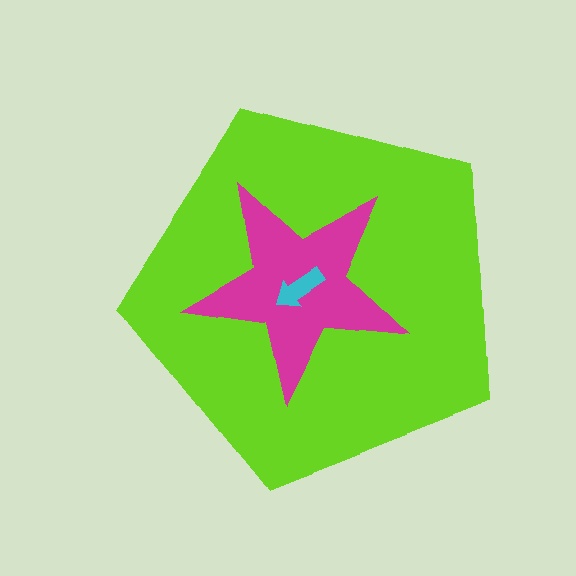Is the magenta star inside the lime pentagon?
Yes.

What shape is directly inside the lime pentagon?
The magenta star.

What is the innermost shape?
The cyan arrow.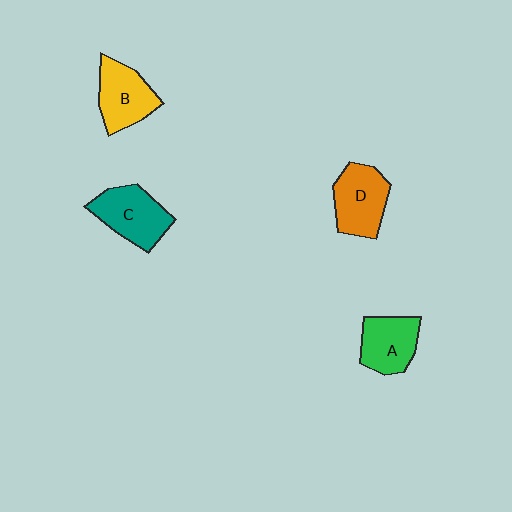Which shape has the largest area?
Shape C (teal).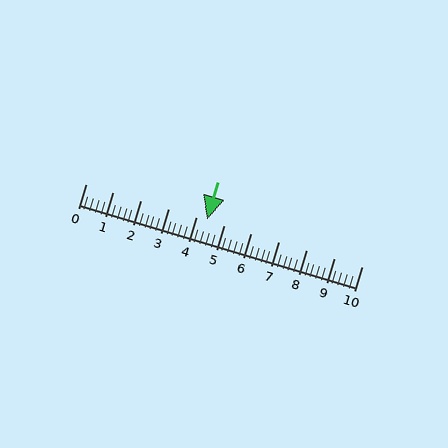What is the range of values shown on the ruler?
The ruler shows values from 0 to 10.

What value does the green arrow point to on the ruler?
The green arrow points to approximately 4.4.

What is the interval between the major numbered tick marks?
The major tick marks are spaced 1 units apart.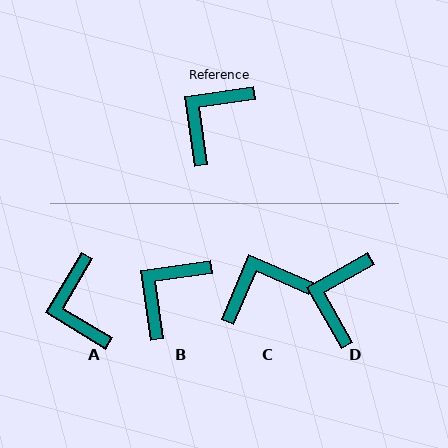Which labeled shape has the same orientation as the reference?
B.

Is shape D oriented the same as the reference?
No, it is off by about 22 degrees.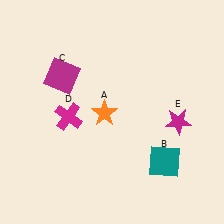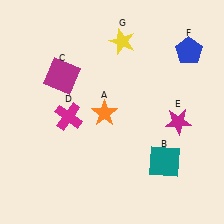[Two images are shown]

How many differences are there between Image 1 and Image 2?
There are 2 differences between the two images.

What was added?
A blue pentagon (F), a yellow star (G) were added in Image 2.